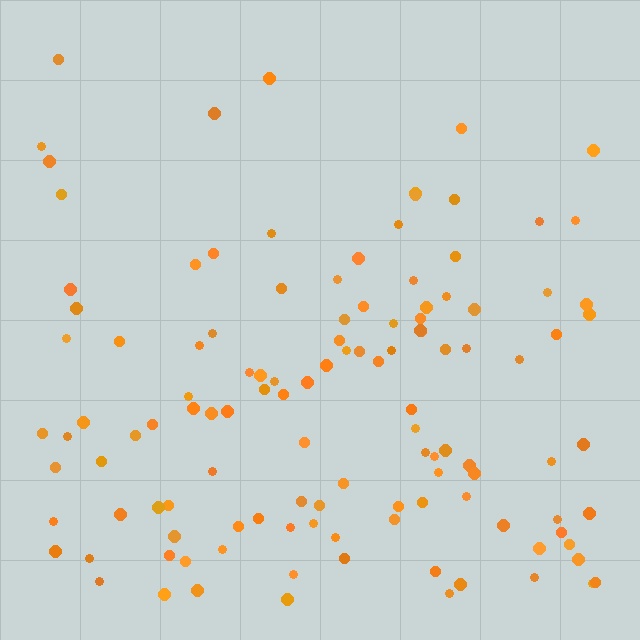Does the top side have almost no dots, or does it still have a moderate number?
Still a moderate number, just noticeably fewer than the bottom.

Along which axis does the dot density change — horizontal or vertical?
Vertical.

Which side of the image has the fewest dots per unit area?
The top.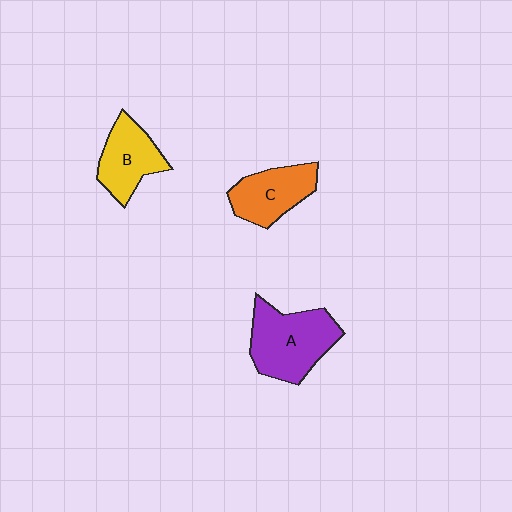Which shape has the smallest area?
Shape B (yellow).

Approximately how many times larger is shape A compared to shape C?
Approximately 1.4 times.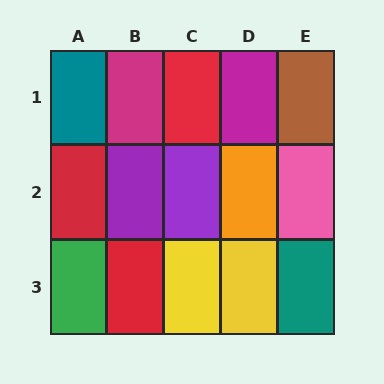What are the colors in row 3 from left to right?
Green, red, yellow, yellow, teal.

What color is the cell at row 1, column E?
Brown.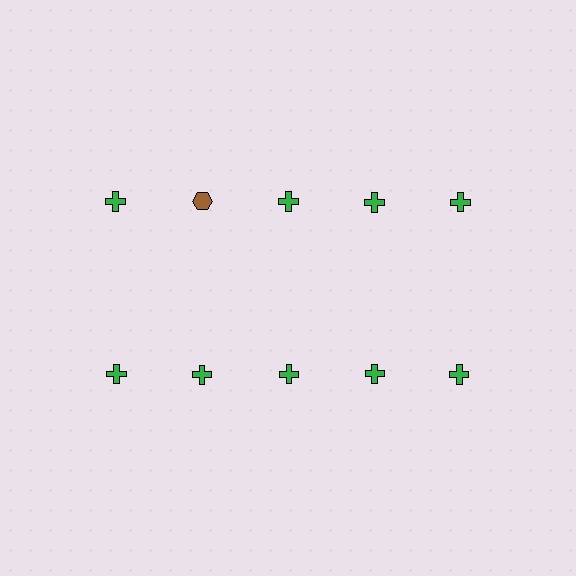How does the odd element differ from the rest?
It differs in both color (brown instead of green) and shape (hexagon instead of cross).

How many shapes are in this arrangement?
There are 10 shapes arranged in a grid pattern.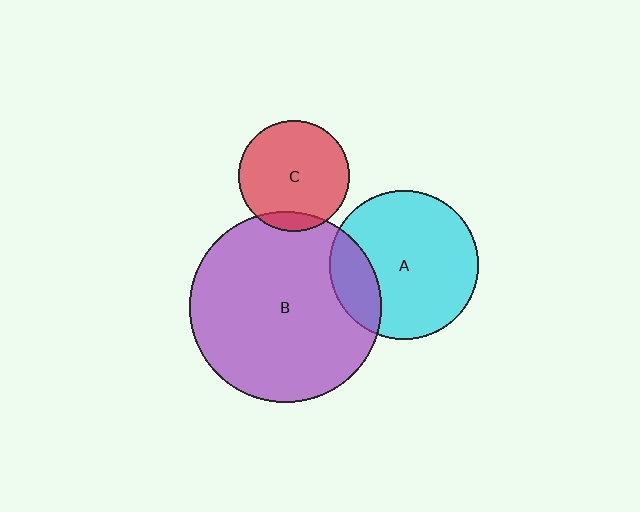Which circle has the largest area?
Circle B (purple).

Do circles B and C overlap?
Yes.